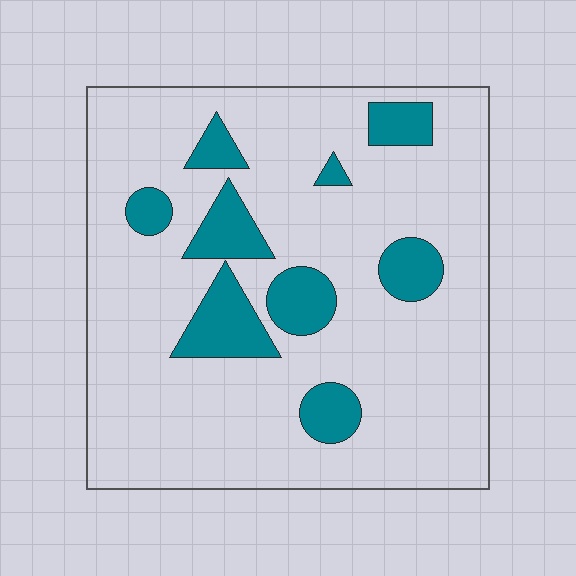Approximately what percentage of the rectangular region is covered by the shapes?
Approximately 15%.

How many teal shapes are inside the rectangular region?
9.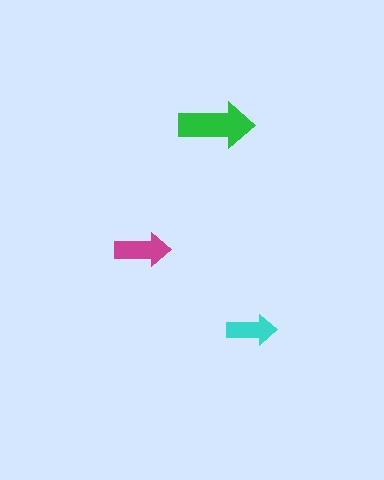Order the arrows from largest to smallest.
the green one, the magenta one, the cyan one.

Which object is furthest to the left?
The magenta arrow is leftmost.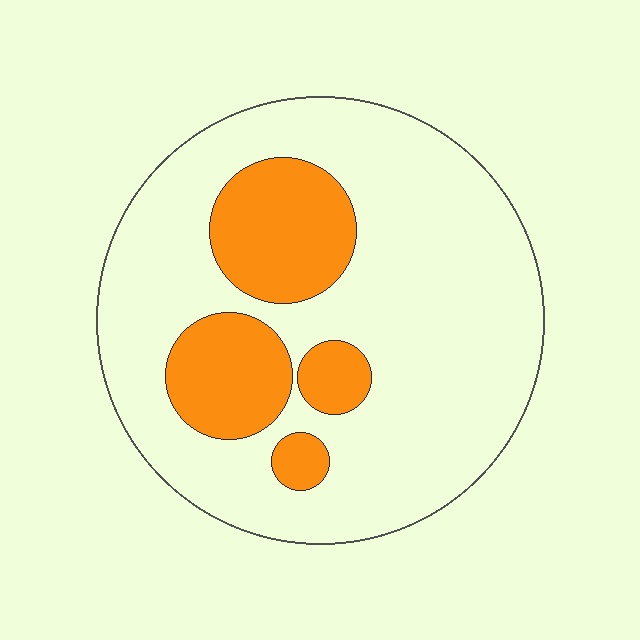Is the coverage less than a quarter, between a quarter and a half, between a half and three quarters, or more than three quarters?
Less than a quarter.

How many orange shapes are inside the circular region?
4.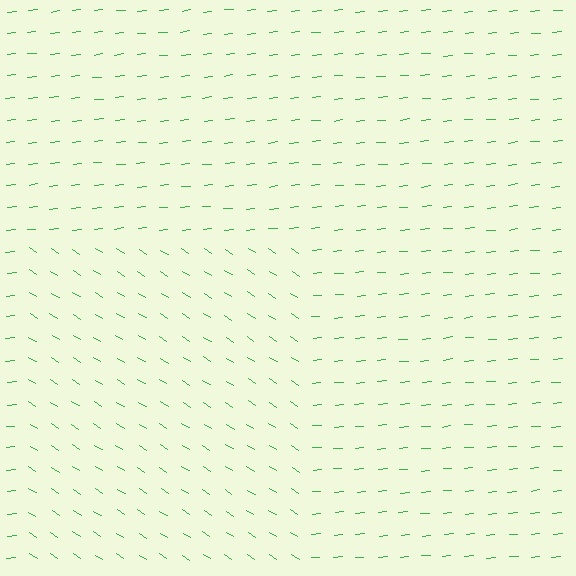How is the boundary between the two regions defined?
The boundary is defined purely by a change in line orientation (approximately 38 degrees difference). All lines are the same color and thickness.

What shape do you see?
I see a rectangle.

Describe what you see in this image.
The image is filled with small green line segments. A rectangle region in the image has lines oriented differently from the surrounding lines, creating a visible texture boundary.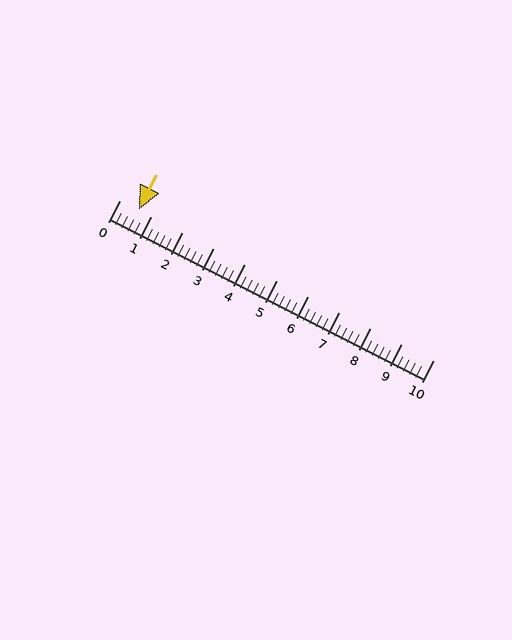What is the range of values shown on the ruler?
The ruler shows values from 0 to 10.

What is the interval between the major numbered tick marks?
The major tick marks are spaced 1 units apart.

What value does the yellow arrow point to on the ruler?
The yellow arrow points to approximately 0.6.